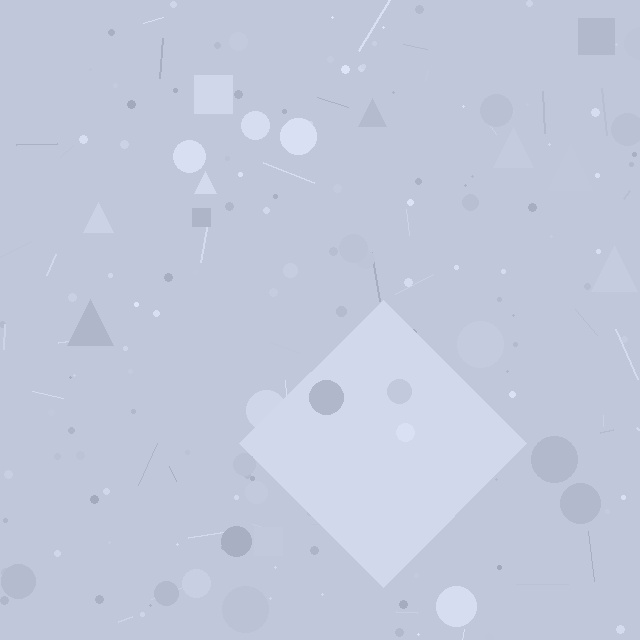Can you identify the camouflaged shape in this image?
The camouflaged shape is a diamond.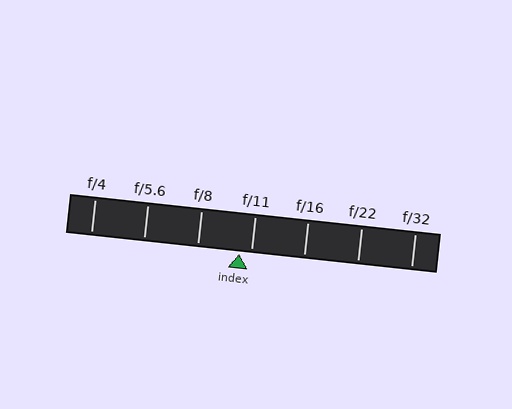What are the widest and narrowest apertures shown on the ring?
The widest aperture shown is f/4 and the narrowest is f/32.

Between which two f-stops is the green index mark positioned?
The index mark is between f/8 and f/11.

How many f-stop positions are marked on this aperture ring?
There are 7 f-stop positions marked.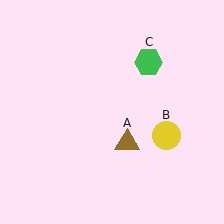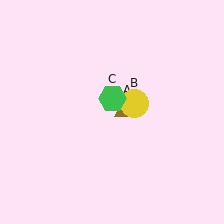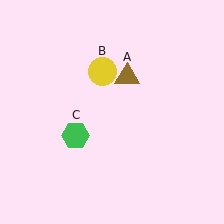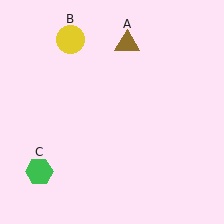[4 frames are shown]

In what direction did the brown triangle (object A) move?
The brown triangle (object A) moved up.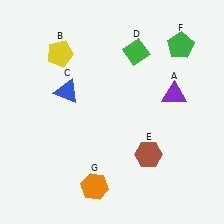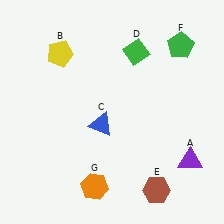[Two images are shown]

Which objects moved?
The objects that moved are: the purple triangle (A), the blue triangle (C), the brown hexagon (E).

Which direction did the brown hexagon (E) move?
The brown hexagon (E) moved down.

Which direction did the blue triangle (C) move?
The blue triangle (C) moved right.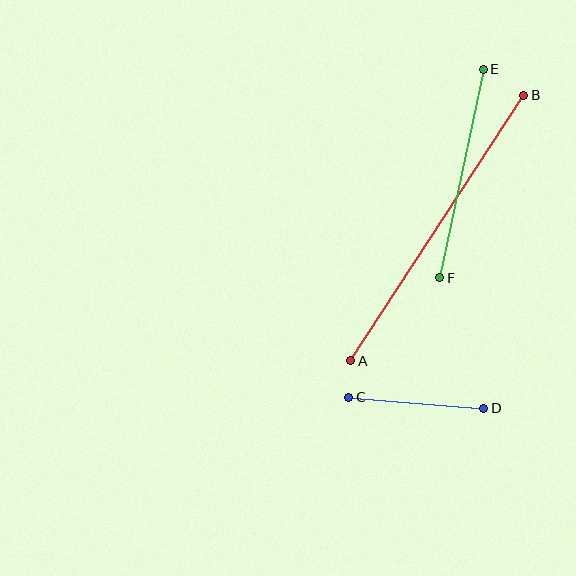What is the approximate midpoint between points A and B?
The midpoint is at approximately (437, 228) pixels.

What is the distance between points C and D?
The distance is approximately 135 pixels.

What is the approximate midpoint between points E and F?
The midpoint is at approximately (461, 173) pixels.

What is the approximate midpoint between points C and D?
The midpoint is at approximately (416, 403) pixels.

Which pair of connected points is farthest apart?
Points A and B are farthest apart.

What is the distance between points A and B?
The distance is approximately 317 pixels.